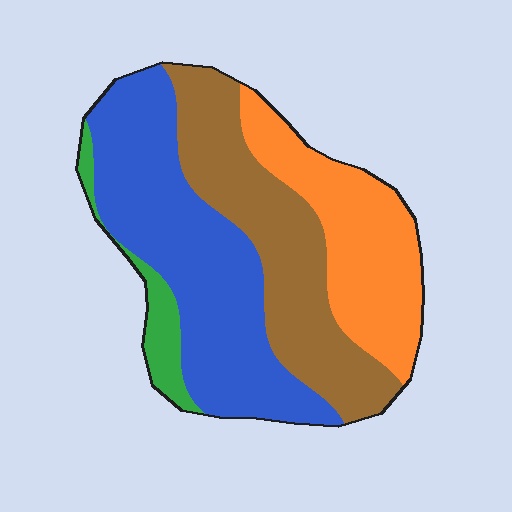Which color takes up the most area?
Blue, at roughly 40%.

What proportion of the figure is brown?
Brown covers around 30% of the figure.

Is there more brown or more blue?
Blue.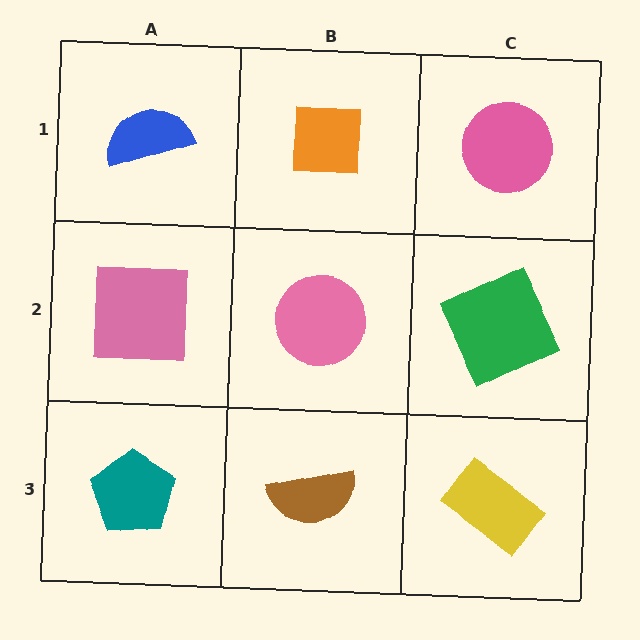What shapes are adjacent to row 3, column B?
A pink circle (row 2, column B), a teal pentagon (row 3, column A), a yellow rectangle (row 3, column C).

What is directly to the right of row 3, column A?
A brown semicircle.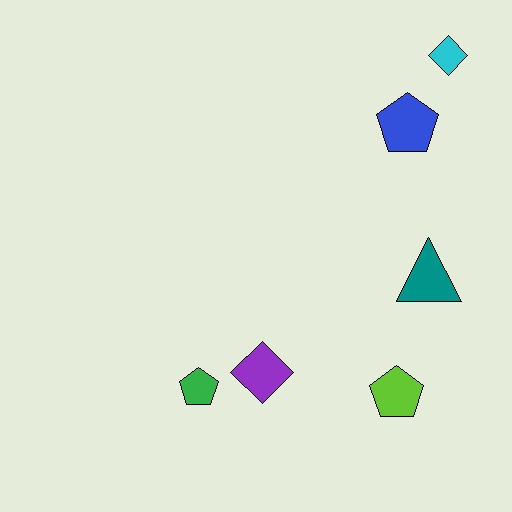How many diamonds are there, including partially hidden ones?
There are 2 diamonds.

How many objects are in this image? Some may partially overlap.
There are 6 objects.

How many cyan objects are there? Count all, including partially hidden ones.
There is 1 cyan object.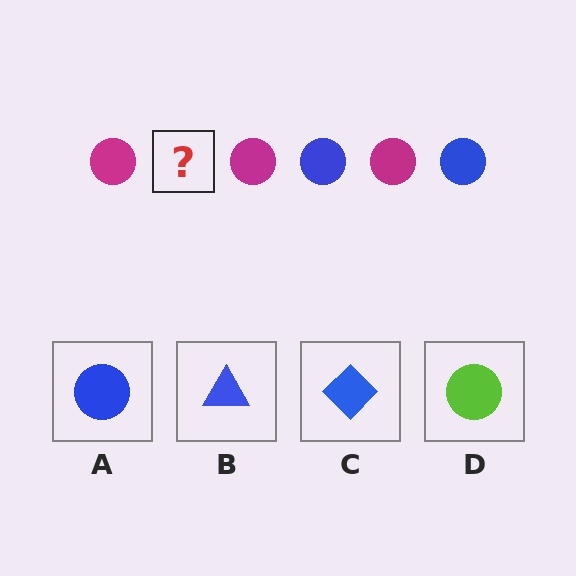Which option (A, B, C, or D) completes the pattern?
A.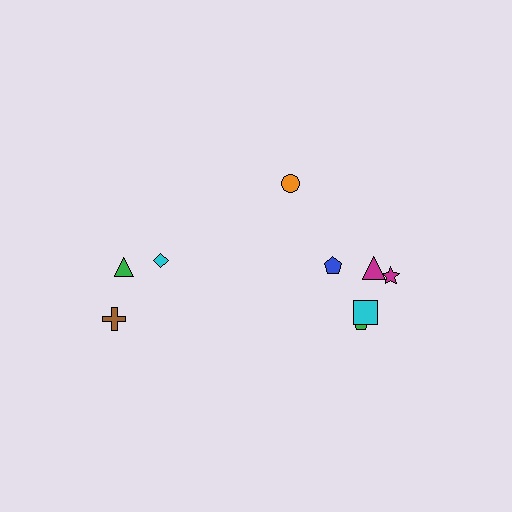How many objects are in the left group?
There are 3 objects.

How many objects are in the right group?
There are 6 objects.